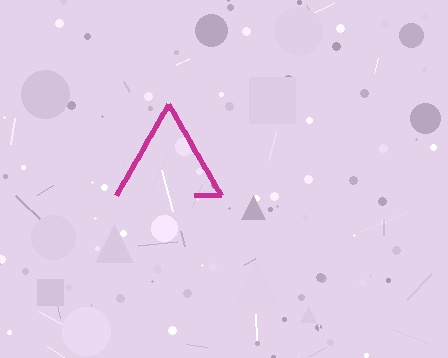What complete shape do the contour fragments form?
The contour fragments form a triangle.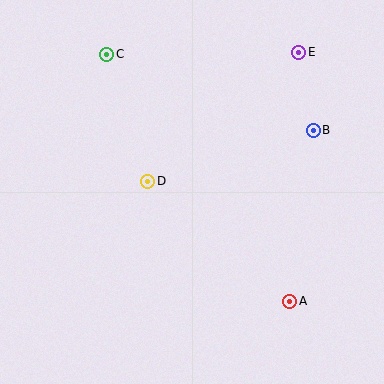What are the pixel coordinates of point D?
Point D is at (148, 181).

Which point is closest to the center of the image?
Point D at (148, 181) is closest to the center.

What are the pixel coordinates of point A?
Point A is at (290, 301).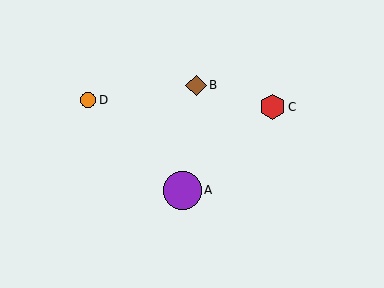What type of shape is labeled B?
Shape B is a brown diamond.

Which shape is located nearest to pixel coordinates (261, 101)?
The red hexagon (labeled C) at (273, 107) is nearest to that location.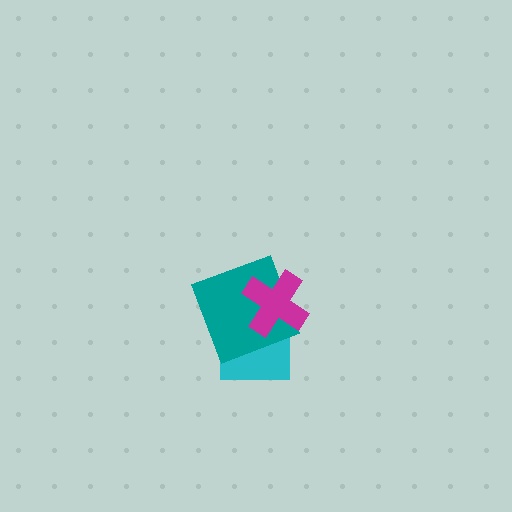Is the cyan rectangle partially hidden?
Yes, it is partially covered by another shape.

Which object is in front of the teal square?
The magenta cross is in front of the teal square.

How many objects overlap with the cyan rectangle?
2 objects overlap with the cyan rectangle.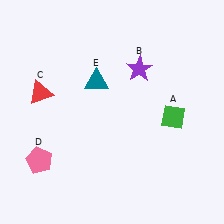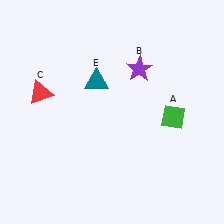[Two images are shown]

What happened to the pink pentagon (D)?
The pink pentagon (D) was removed in Image 2. It was in the bottom-left area of Image 1.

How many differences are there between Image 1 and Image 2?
There is 1 difference between the two images.